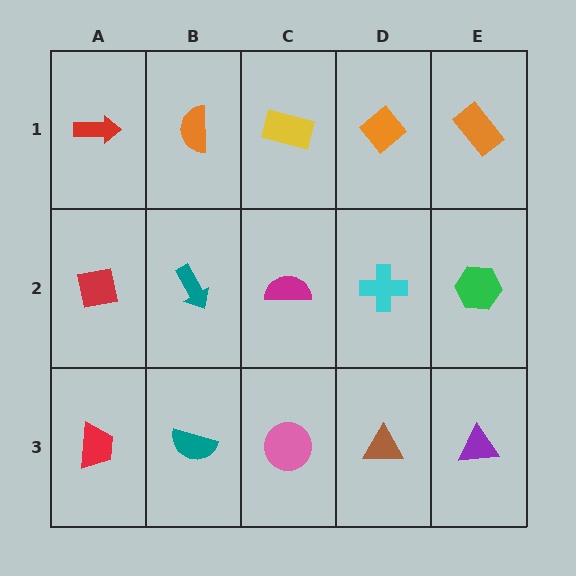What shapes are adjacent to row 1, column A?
A red square (row 2, column A), an orange semicircle (row 1, column B).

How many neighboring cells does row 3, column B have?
3.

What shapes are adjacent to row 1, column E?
A green hexagon (row 2, column E), an orange diamond (row 1, column D).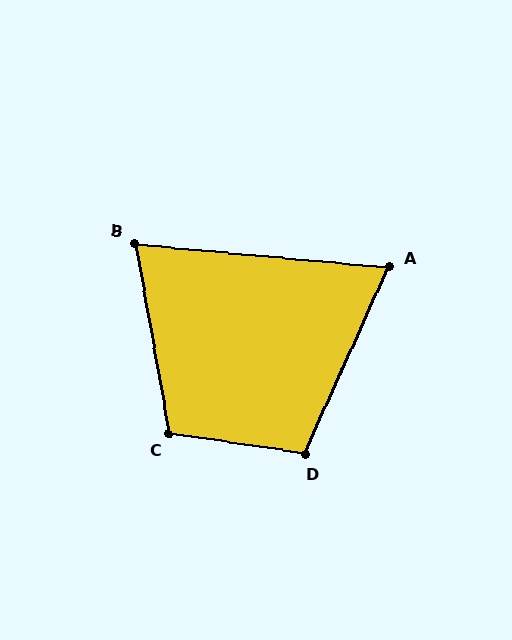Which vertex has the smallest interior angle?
A, at approximately 71 degrees.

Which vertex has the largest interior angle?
C, at approximately 109 degrees.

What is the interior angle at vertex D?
Approximately 105 degrees (obtuse).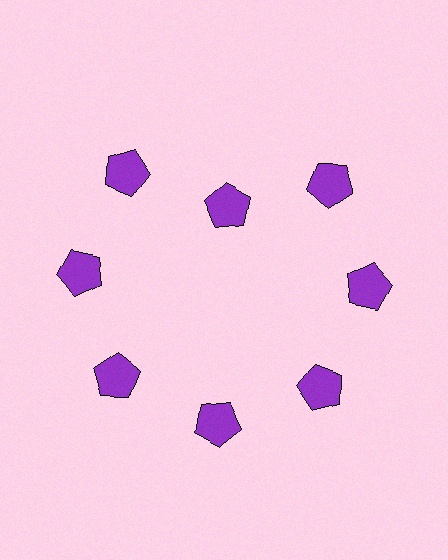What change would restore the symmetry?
The symmetry would be restored by moving it outward, back onto the ring so that all 8 pentagons sit at equal angles and equal distance from the center.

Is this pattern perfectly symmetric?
No. The 8 purple pentagons are arranged in a ring, but one element near the 12 o'clock position is pulled inward toward the center, breaking the 8-fold rotational symmetry.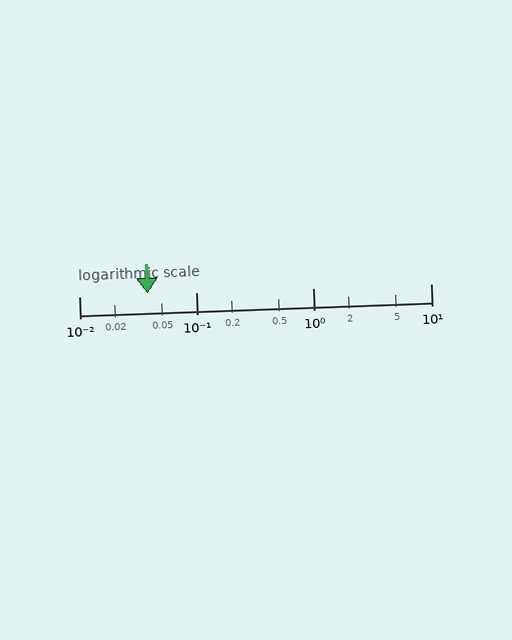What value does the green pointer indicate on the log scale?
The pointer indicates approximately 0.038.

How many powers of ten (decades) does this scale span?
The scale spans 3 decades, from 0.01 to 10.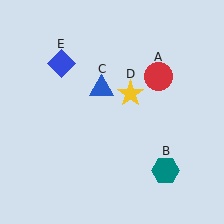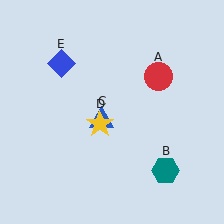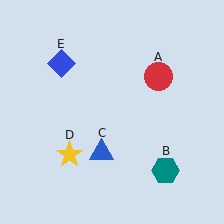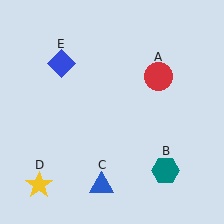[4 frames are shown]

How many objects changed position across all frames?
2 objects changed position: blue triangle (object C), yellow star (object D).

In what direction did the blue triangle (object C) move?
The blue triangle (object C) moved down.